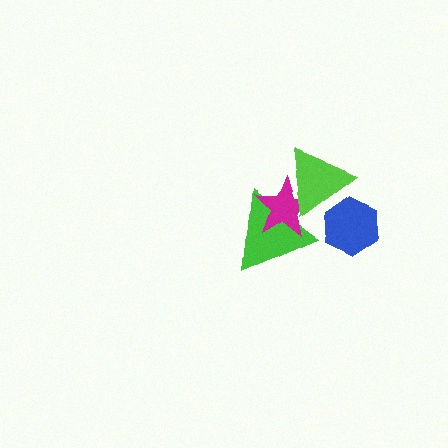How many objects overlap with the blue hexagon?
1 object overlaps with the blue hexagon.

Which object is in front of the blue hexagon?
The lime triangle is in front of the blue hexagon.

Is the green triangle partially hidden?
Yes, it is partially covered by another shape.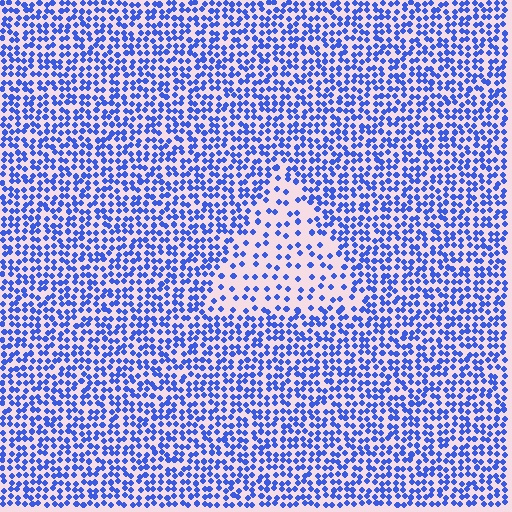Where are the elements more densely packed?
The elements are more densely packed outside the triangle boundary.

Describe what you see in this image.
The image contains small blue elements arranged at two different densities. A triangle-shaped region is visible where the elements are less densely packed than the surrounding area.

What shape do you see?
I see a triangle.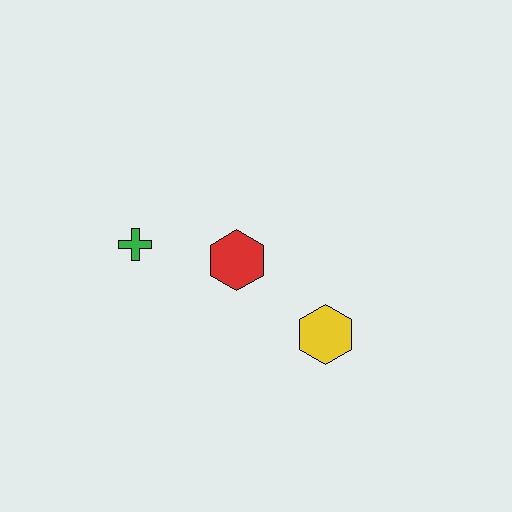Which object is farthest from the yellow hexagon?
The green cross is farthest from the yellow hexagon.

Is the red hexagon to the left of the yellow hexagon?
Yes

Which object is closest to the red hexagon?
The green cross is closest to the red hexagon.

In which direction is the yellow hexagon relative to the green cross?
The yellow hexagon is to the right of the green cross.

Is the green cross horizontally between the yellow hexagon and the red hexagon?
No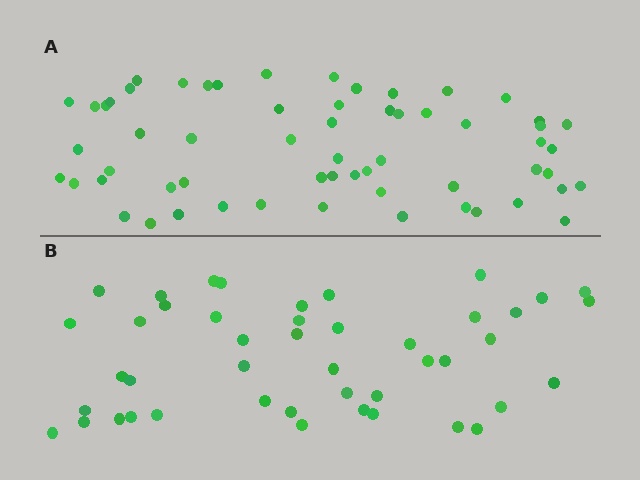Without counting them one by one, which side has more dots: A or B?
Region A (the top region) has more dots.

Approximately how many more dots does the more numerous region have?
Region A has approximately 15 more dots than region B.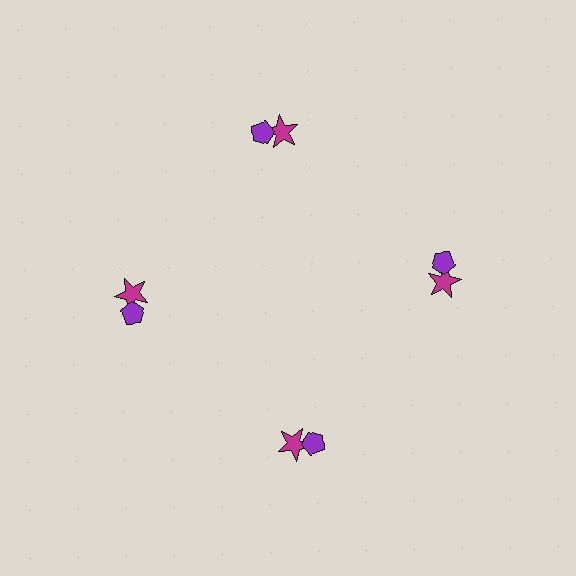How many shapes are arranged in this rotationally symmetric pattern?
There are 8 shapes, arranged in 4 groups of 2.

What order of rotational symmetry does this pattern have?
This pattern has 4-fold rotational symmetry.